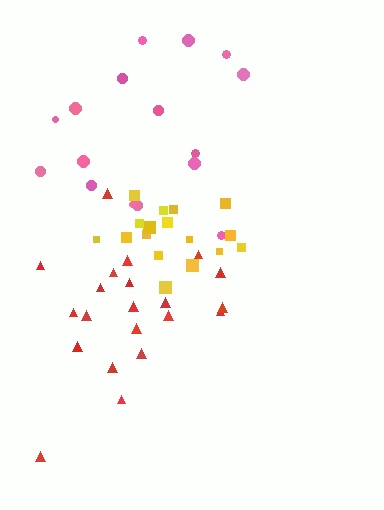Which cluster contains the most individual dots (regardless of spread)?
Red (21).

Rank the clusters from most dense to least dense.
yellow, red, pink.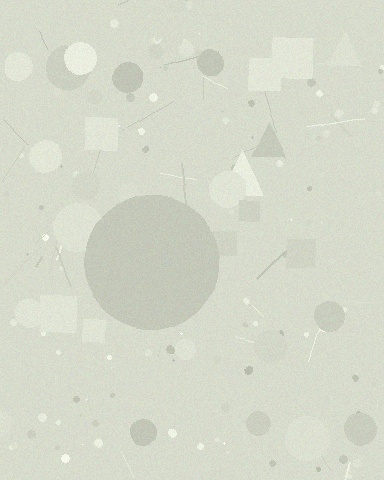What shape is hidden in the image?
A circle is hidden in the image.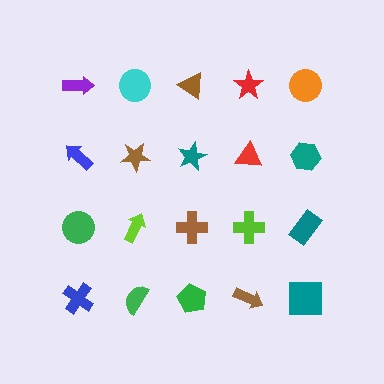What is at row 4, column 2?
A green semicircle.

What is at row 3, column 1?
A green circle.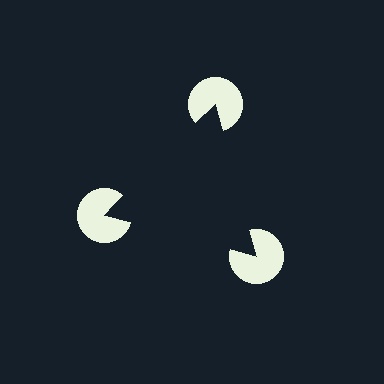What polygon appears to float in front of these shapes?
An illusory triangle — its edges are inferred from the aligned wedge cuts in the pac-man discs, not physically drawn.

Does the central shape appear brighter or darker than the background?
It typically appears slightly darker than the background, even though no actual brightness change is drawn.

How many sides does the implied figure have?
3 sides.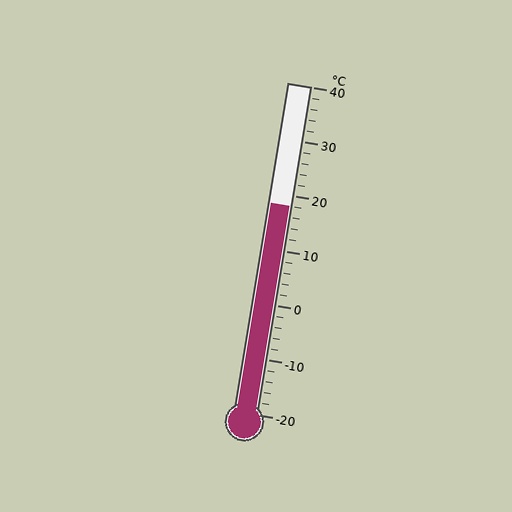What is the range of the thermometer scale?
The thermometer scale ranges from -20°C to 40°C.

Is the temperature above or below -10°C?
The temperature is above -10°C.